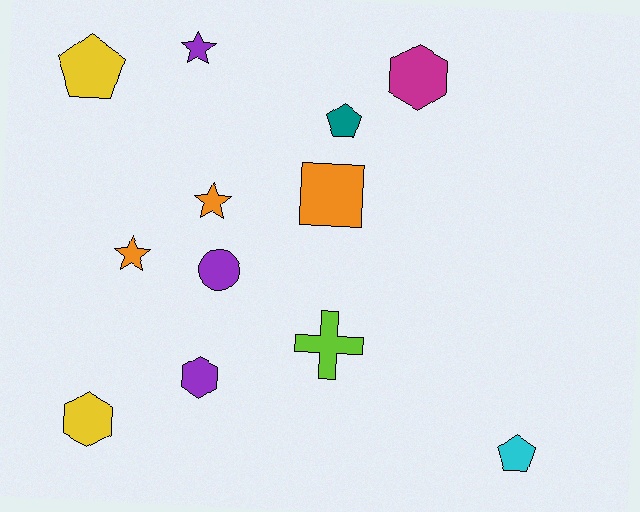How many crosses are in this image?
There is 1 cross.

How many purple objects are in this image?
There are 3 purple objects.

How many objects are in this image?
There are 12 objects.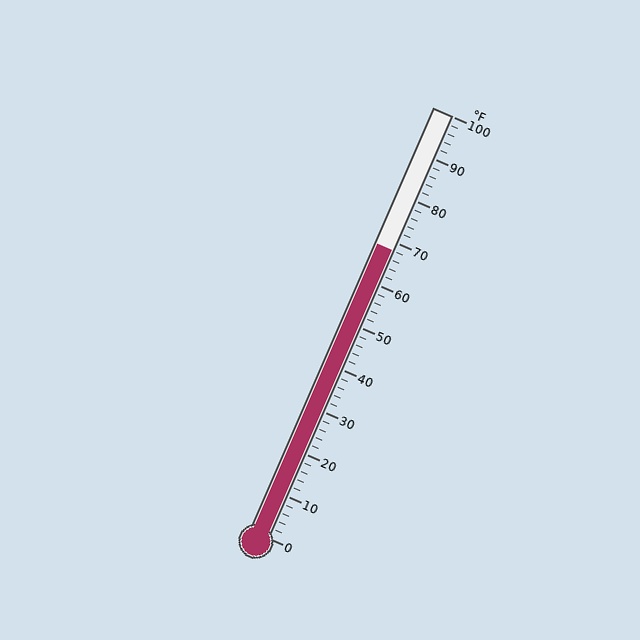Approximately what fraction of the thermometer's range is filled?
The thermometer is filled to approximately 70% of its range.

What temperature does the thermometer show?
The thermometer shows approximately 68°F.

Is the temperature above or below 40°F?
The temperature is above 40°F.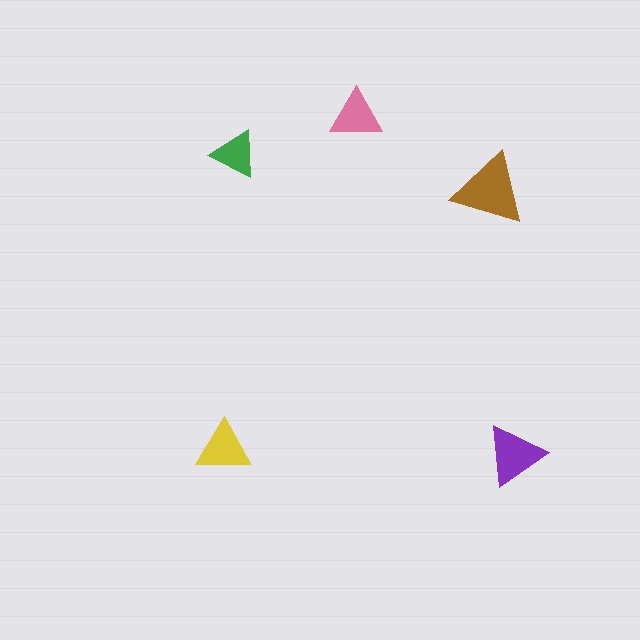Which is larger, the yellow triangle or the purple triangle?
The purple one.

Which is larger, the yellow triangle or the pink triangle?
The yellow one.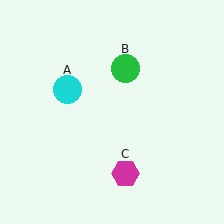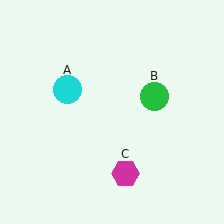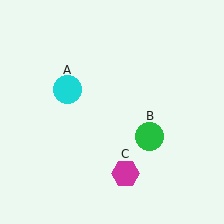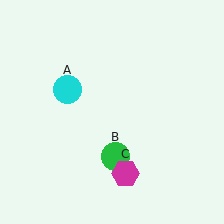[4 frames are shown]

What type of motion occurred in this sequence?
The green circle (object B) rotated clockwise around the center of the scene.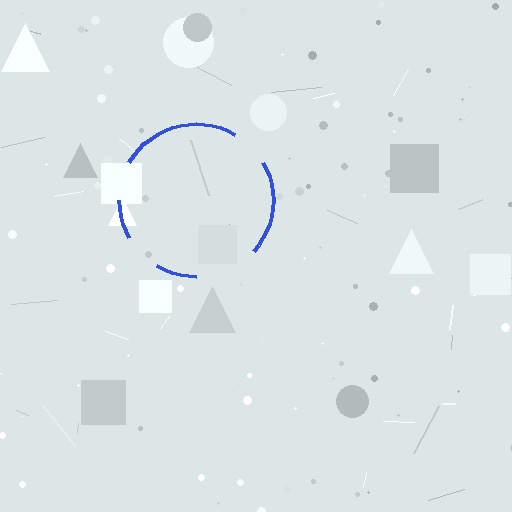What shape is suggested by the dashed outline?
The dashed outline suggests a circle.